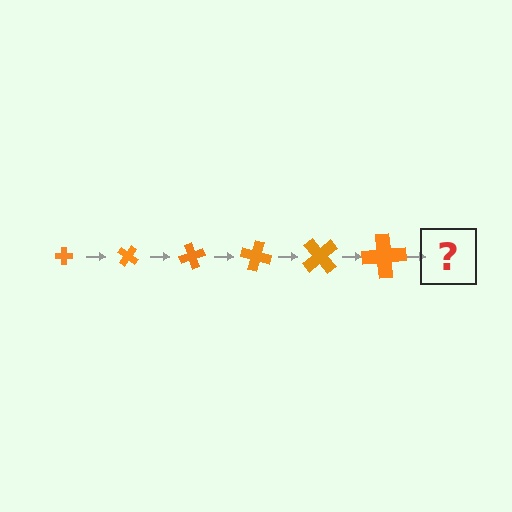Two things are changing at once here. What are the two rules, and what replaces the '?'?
The two rules are that the cross grows larger each step and it rotates 35 degrees each step. The '?' should be a cross, larger than the previous one and rotated 210 degrees from the start.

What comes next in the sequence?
The next element should be a cross, larger than the previous one and rotated 210 degrees from the start.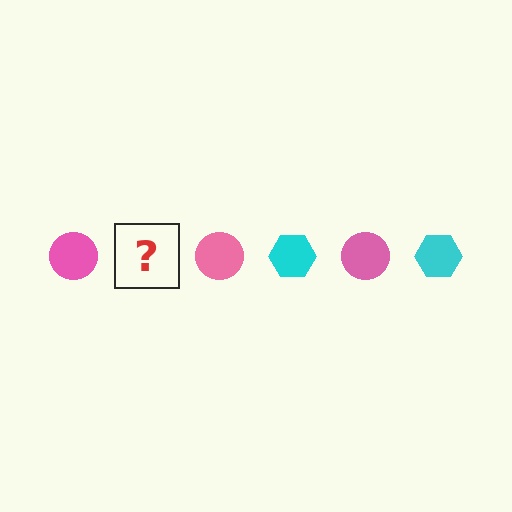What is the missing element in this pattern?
The missing element is a cyan hexagon.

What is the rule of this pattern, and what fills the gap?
The rule is that the pattern alternates between pink circle and cyan hexagon. The gap should be filled with a cyan hexagon.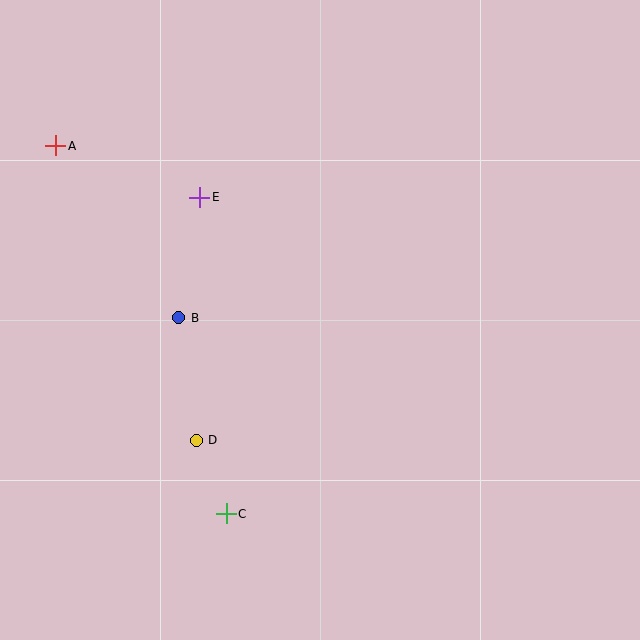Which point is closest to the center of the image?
Point B at (179, 318) is closest to the center.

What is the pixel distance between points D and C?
The distance between D and C is 80 pixels.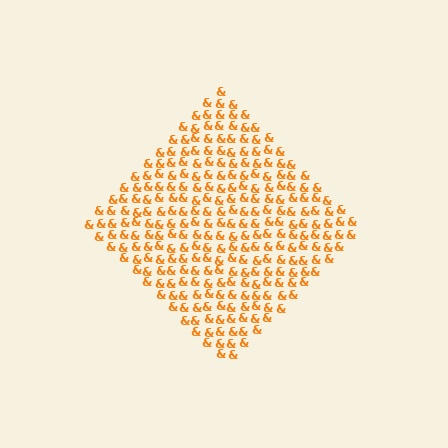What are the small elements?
The small elements are ampersands.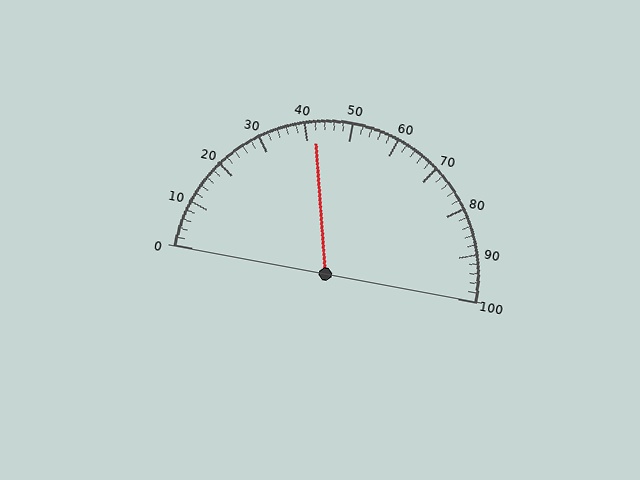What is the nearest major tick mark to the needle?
The nearest major tick mark is 40.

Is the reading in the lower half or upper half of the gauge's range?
The reading is in the lower half of the range (0 to 100).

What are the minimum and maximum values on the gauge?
The gauge ranges from 0 to 100.